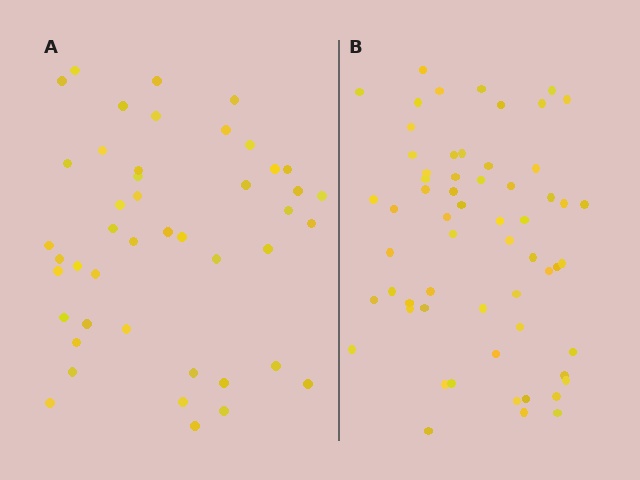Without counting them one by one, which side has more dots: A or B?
Region B (the right region) has more dots.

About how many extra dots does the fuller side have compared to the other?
Region B has approximately 15 more dots than region A.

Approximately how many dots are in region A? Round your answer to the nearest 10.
About 40 dots. (The exact count is 45, which rounds to 40.)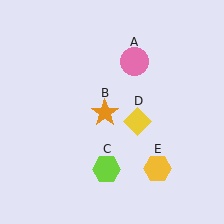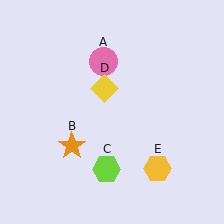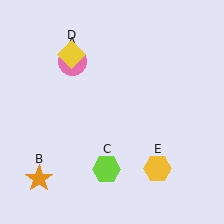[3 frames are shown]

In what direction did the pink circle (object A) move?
The pink circle (object A) moved left.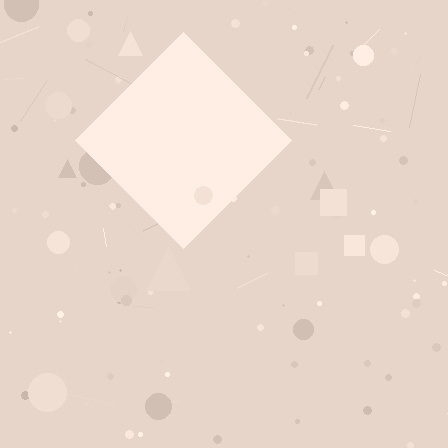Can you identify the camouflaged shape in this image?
The camouflaged shape is a diamond.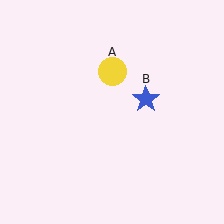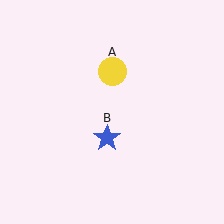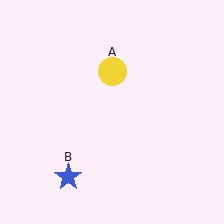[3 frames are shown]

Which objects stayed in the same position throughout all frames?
Yellow circle (object A) remained stationary.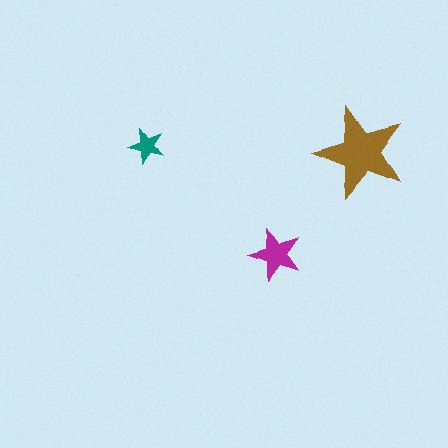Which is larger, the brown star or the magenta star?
The brown one.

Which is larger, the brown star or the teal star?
The brown one.